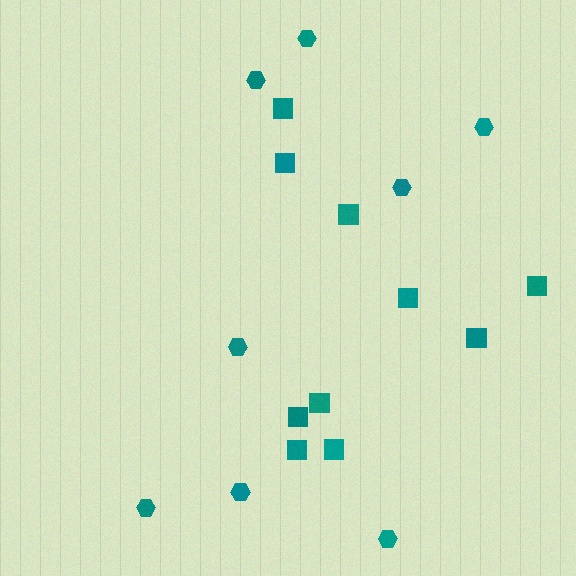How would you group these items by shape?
There are 2 groups: one group of hexagons (8) and one group of squares (10).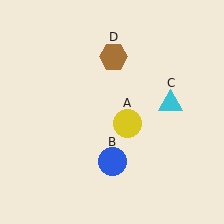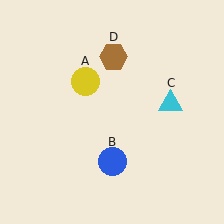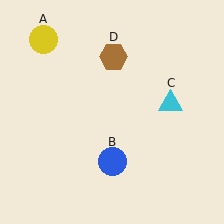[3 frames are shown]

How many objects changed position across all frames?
1 object changed position: yellow circle (object A).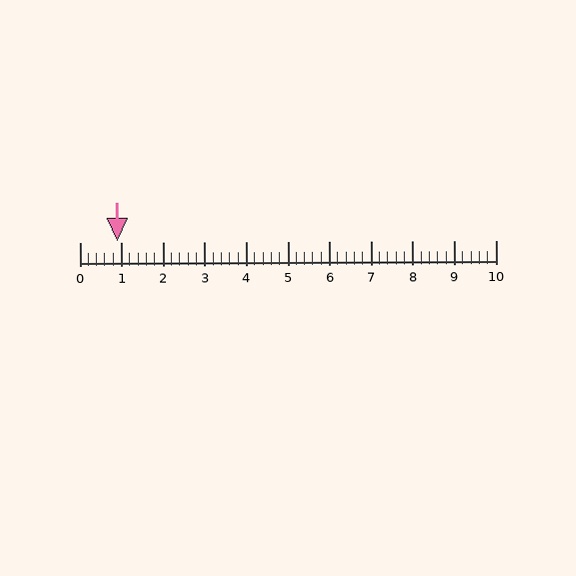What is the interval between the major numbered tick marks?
The major tick marks are spaced 1 units apart.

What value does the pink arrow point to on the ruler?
The pink arrow points to approximately 0.9.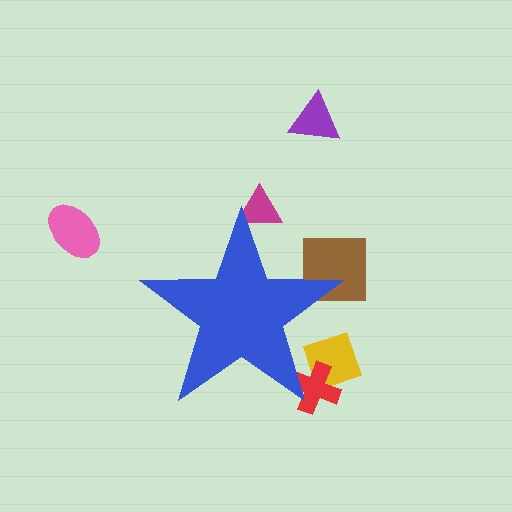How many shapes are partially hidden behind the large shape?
4 shapes are partially hidden.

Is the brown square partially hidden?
Yes, the brown square is partially hidden behind the blue star.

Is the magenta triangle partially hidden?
Yes, the magenta triangle is partially hidden behind the blue star.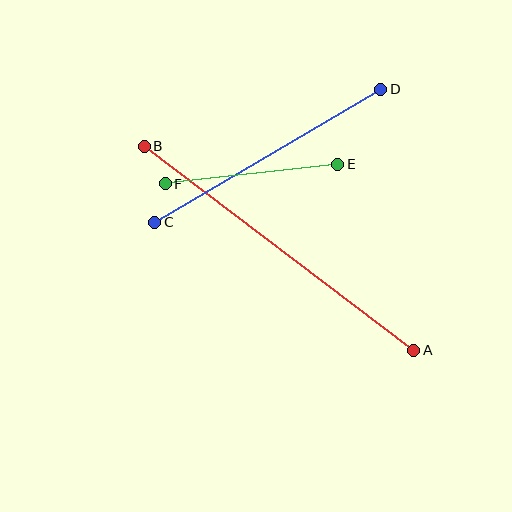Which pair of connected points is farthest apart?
Points A and B are farthest apart.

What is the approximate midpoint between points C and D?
The midpoint is at approximately (268, 156) pixels.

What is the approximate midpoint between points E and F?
The midpoint is at approximately (252, 174) pixels.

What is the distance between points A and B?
The distance is approximately 338 pixels.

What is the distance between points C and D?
The distance is approximately 262 pixels.